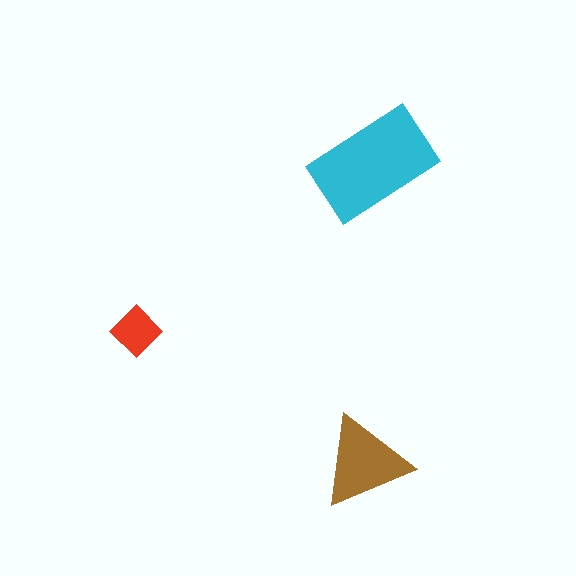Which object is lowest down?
The brown triangle is bottommost.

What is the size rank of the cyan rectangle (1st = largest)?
1st.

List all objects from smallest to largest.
The red diamond, the brown triangle, the cyan rectangle.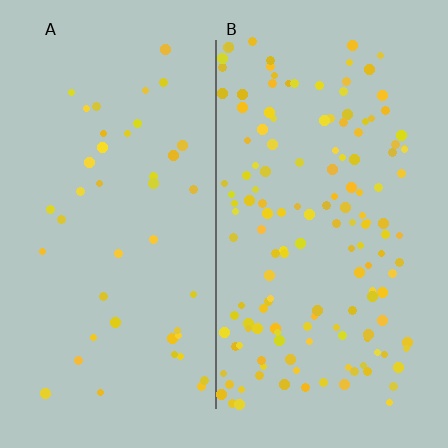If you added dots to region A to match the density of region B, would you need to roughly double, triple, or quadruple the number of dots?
Approximately triple.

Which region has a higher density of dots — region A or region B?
B (the right).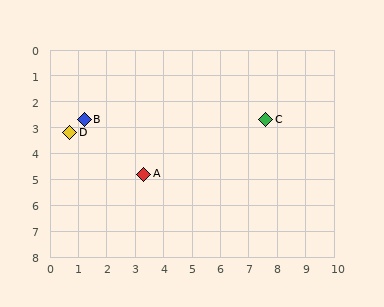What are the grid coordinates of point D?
Point D is at approximately (0.7, 3.2).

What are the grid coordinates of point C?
Point C is at approximately (7.6, 2.7).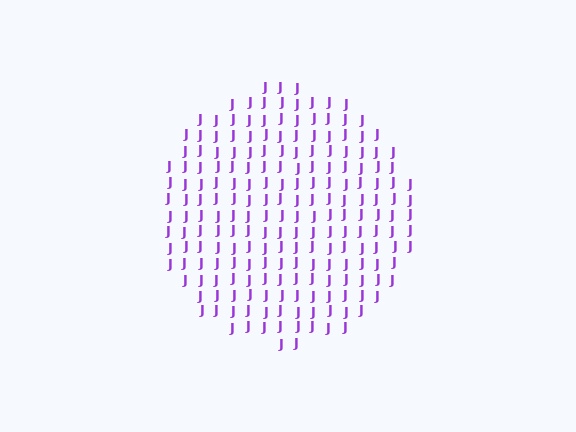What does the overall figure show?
The overall figure shows a circle.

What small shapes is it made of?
It is made of small letter J's.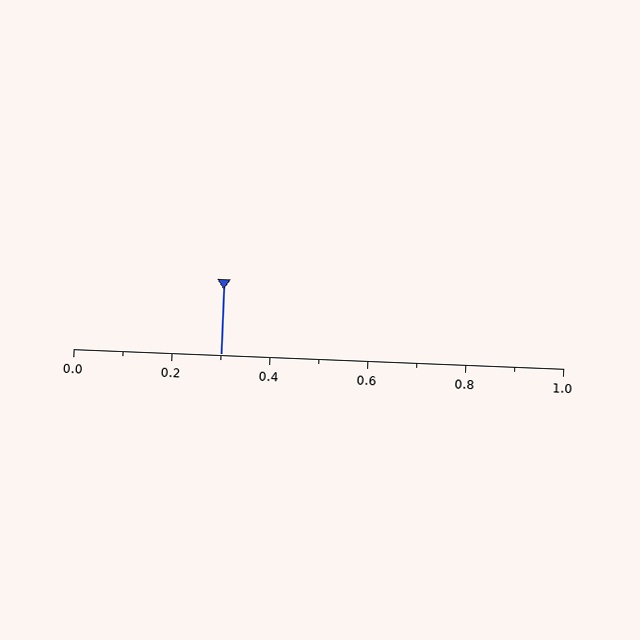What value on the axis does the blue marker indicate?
The marker indicates approximately 0.3.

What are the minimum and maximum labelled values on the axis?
The axis runs from 0.0 to 1.0.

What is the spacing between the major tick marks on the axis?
The major ticks are spaced 0.2 apart.